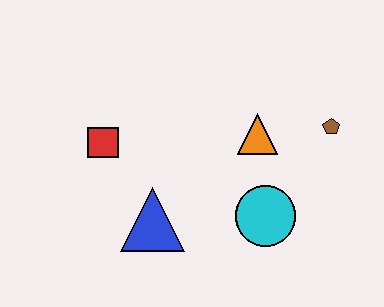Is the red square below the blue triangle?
No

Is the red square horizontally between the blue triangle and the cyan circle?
No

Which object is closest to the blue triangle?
The red square is closest to the blue triangle.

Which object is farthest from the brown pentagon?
The red square is farthest from the brown pentagon.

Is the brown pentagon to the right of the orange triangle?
Yes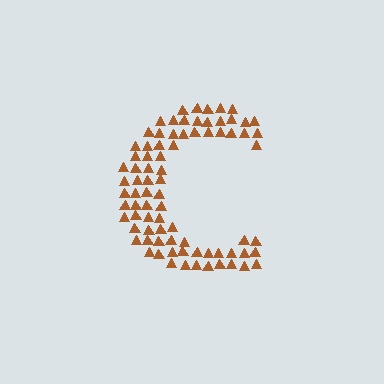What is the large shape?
The large shape is the letter C.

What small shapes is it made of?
It is made of small triangles.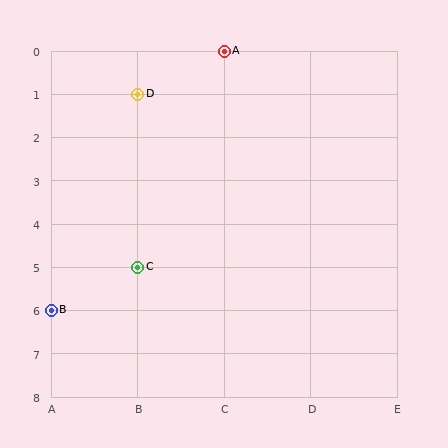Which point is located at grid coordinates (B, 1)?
Point D is at (B, 1).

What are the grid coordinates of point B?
Point B is at grid coordinates (A, 6).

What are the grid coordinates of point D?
Point D is at grid coordinates (B, 1).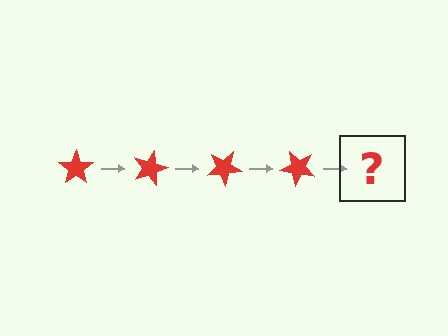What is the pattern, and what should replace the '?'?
The pattern is that the star rotates 15 degrees each step. The '?' should be a red star rotated 60 degrees.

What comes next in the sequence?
The next element should be a red star rotated 60 degrees.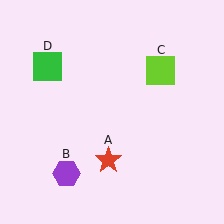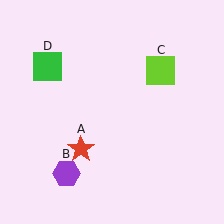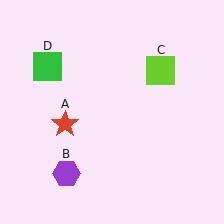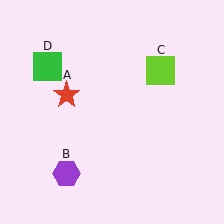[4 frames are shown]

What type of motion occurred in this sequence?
The red star (object A) rotated clockwise around the center of the scene.